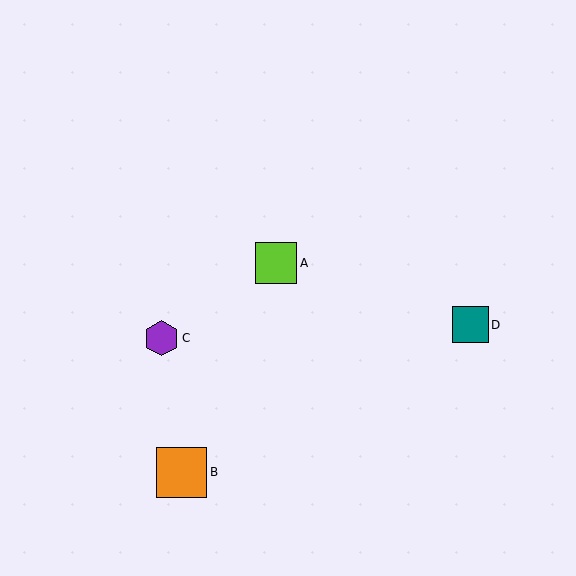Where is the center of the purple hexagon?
The center of the purple hexagon is at (161, 338).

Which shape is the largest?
The orange square (labeled B) is the largest.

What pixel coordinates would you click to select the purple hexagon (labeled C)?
Click at (161, 338) to select the purple hexagon C.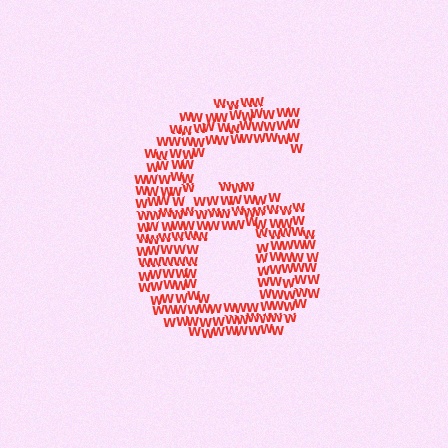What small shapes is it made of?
It is made of small letter W's.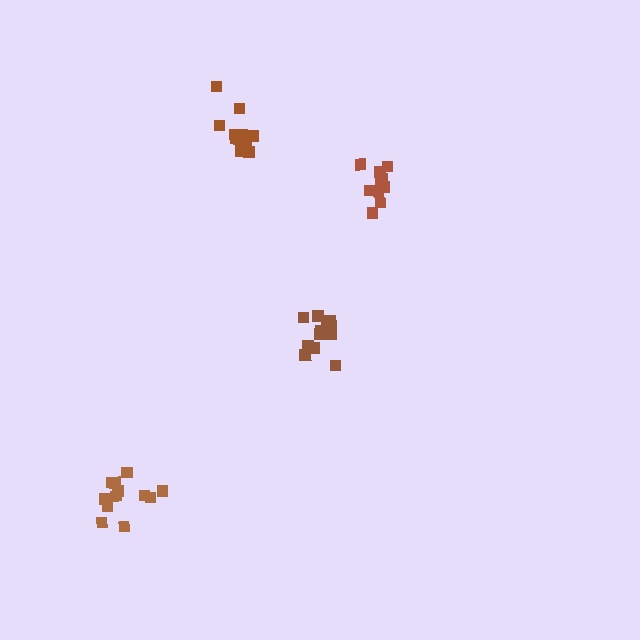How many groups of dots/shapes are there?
There are 4 groups.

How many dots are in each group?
Group 1: 12 dots, Group 2: 13 dots, Group 3: 10 dots, Group 4: 12 dots (47 total).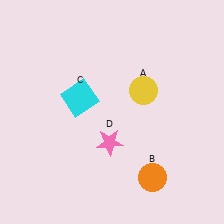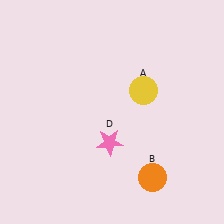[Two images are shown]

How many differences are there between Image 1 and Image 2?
There is 1 difference between the two images.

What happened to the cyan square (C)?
The cyan square (C) was removed in Image 2. It was in the top-left area of Image 1.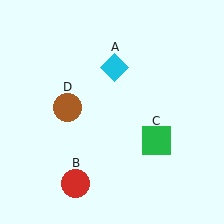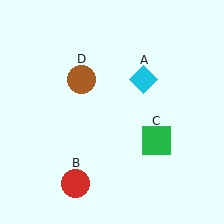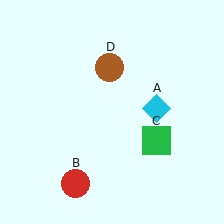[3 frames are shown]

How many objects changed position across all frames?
2 objects changed position: cyan diamond (object A), brown circle (object D).